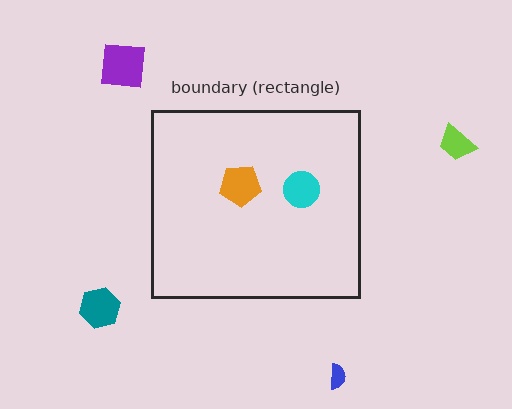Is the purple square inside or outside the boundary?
Outside.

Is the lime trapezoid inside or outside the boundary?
Outside.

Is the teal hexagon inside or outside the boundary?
Outside.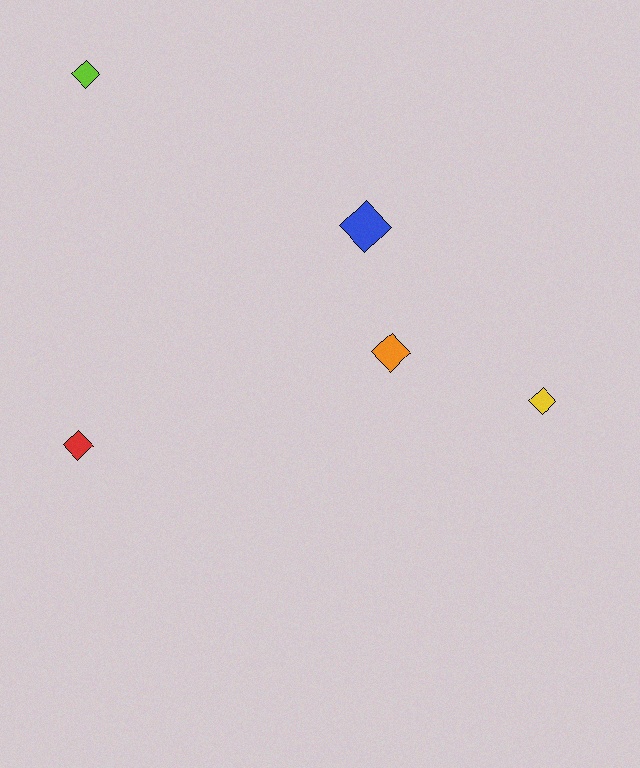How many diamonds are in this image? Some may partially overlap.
There are 5 diamonds.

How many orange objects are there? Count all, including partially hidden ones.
There is 1 orange object.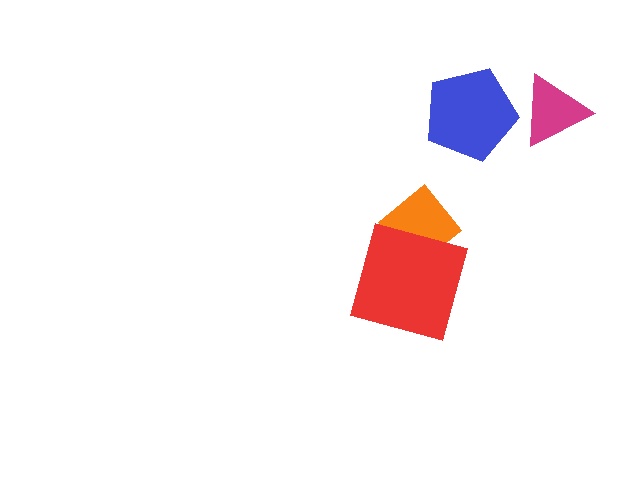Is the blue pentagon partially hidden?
No, no other shape covers it.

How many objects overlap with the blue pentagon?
0 objects overlap with the blue pentagon.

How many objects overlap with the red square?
1 object overlaps with the red square.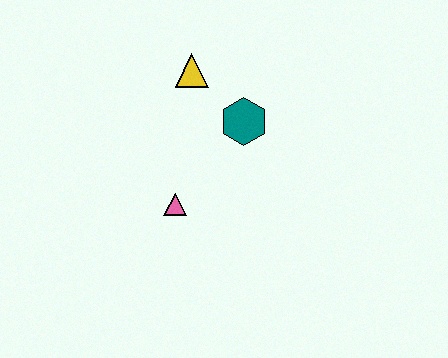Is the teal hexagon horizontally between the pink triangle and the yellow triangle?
No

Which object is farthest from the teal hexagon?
The pink triangle is farthest from the teal hexagon.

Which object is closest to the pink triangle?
The teal hexagon is closest to the pink triangle.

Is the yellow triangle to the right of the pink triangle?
Yes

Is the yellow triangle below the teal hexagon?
No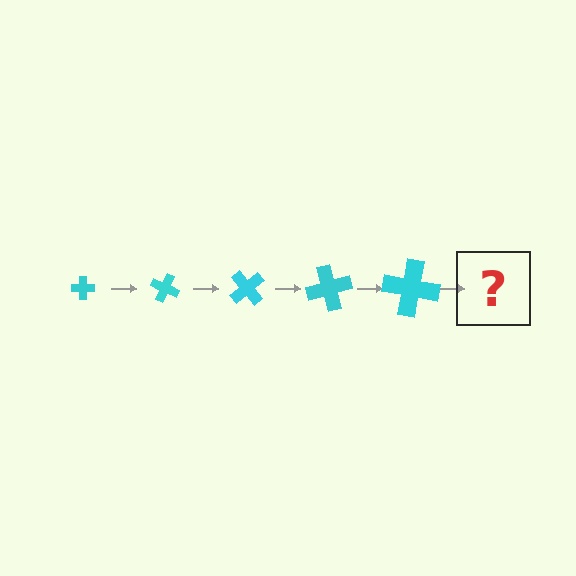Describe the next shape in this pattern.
It should be a cross, larger than the previous one and rotated 125 degrees from the start.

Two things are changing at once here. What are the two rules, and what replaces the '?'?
The two rules are that the cross grows larger each step and it rotates 25 degrees each step. The '?' should be a cross, larger than the previous one and rotated 125 degrees from the start.